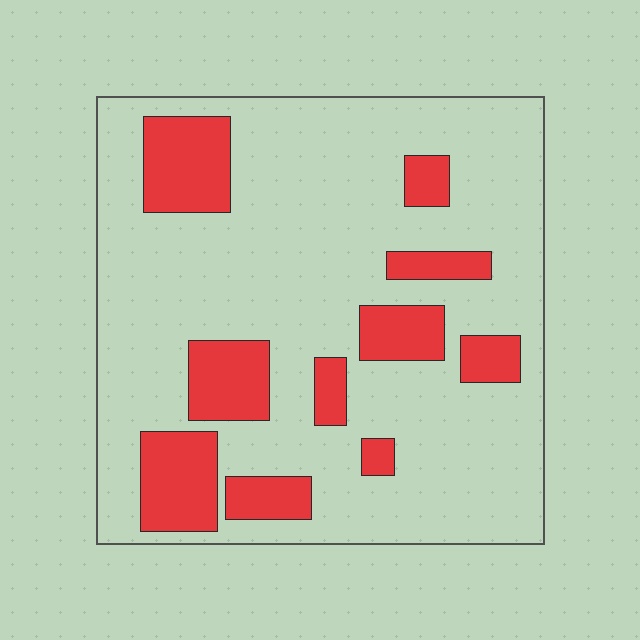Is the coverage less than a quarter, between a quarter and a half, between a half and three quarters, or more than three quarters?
Less than a quarter.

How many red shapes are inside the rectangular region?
10.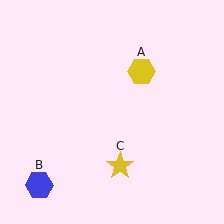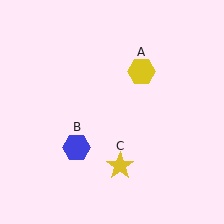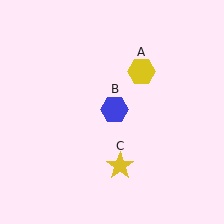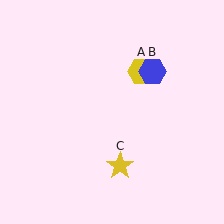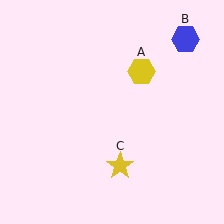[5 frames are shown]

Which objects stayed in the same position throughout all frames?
Yellow hexagon (object A) and yellow star (object C) remained stationary.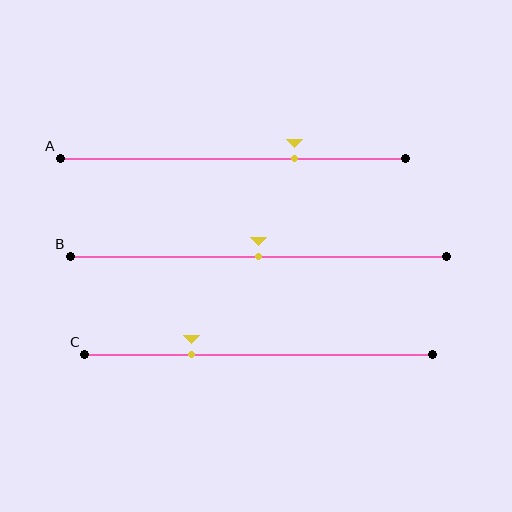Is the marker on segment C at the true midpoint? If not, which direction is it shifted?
No, the marker on segment C is shifted to the left by about 19% of the segment length.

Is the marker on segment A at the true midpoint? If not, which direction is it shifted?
No, the marker on segment A is shifted to the right by about 18% of the segment length.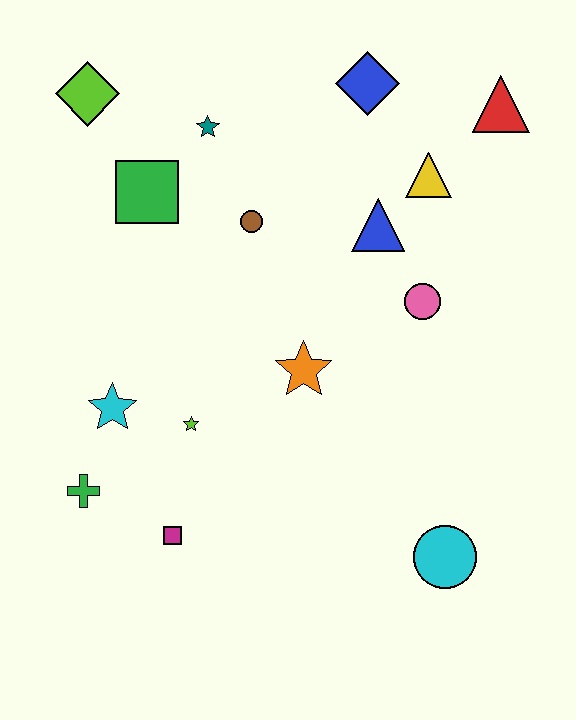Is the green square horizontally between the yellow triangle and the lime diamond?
Yes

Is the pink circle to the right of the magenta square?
Yes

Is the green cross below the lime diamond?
Yes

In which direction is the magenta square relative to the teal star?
The magenta square is below the teal star.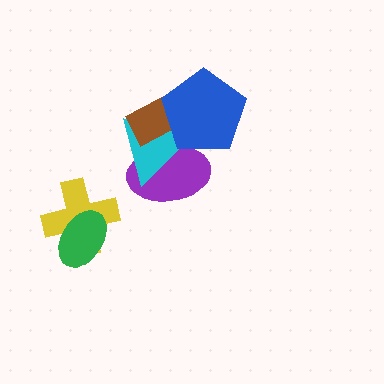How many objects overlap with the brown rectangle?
3 objects overlap with the brown rectangle.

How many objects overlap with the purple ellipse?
3 objects overlap with the purple ellipse.